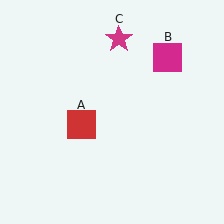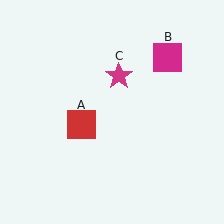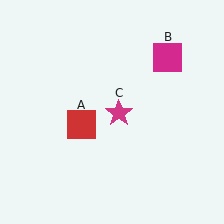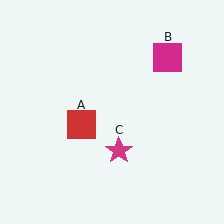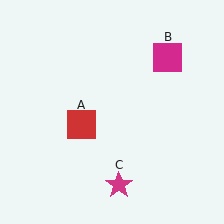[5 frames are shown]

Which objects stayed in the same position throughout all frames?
Red square (object A) and magenta square (object B) remained stationary.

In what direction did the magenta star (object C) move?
The magenta star (object C) moved down.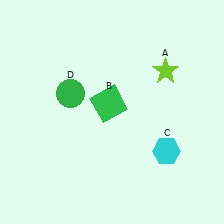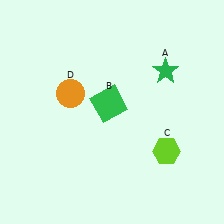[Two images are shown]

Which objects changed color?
A changed from lime to green. C changed from cyan to lime. D changed from green to orange.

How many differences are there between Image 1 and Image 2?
There are 3 differences between the two images.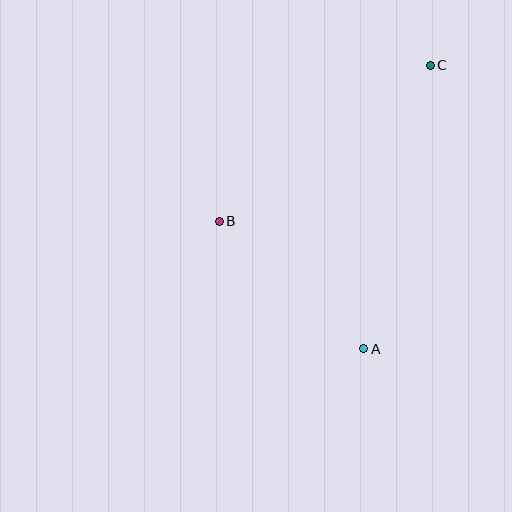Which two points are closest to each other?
Points A and B are closest to each other.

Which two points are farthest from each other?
Points A and C are farthest from each other.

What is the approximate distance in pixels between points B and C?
The distance between B and C is approximately 263 pixels.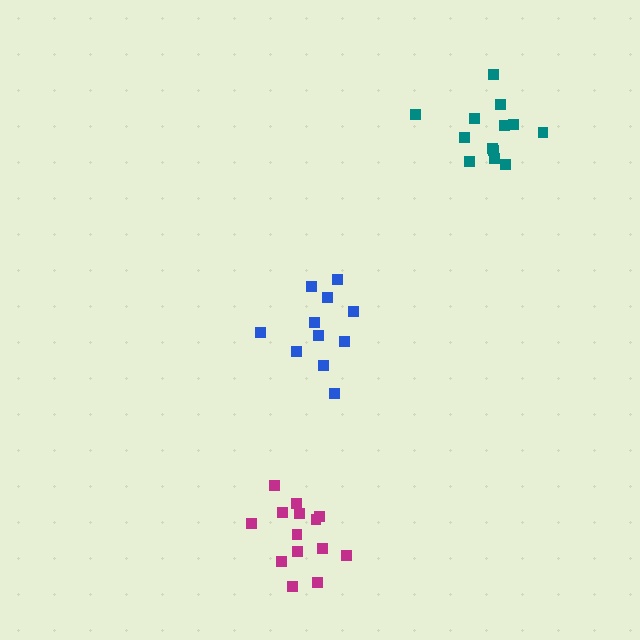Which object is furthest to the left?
The magenta cluster is leftmost.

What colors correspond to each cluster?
The clusters are colored: magenta, teal, blue.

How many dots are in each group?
Group 1: 14 dots, Group 2: 13 dots, Group 3: 11 dots (38 total).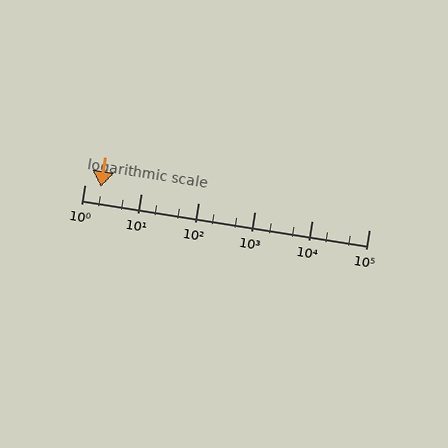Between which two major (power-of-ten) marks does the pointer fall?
The pointer is between 1 and 10.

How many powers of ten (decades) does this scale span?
The scale spans 5 decades, from 1 to 100000.